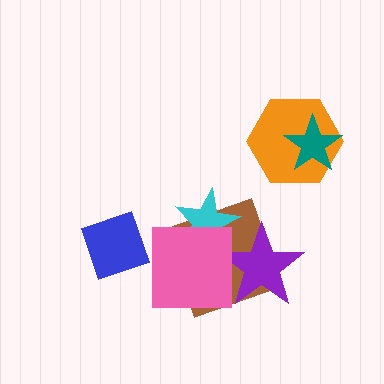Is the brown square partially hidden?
Yes, it is partially covered by another shape.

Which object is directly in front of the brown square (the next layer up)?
The purple star is directly in front of the brown square.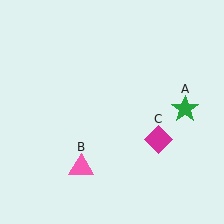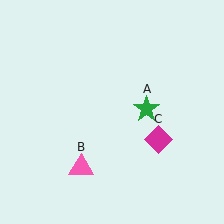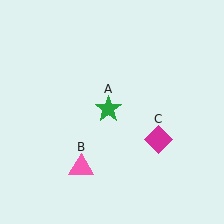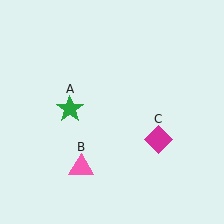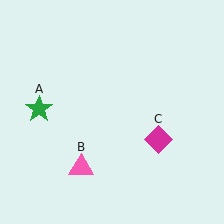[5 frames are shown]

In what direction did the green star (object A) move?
The green star (object A) moved left.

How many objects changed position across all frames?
1 object changed position: green star (object A).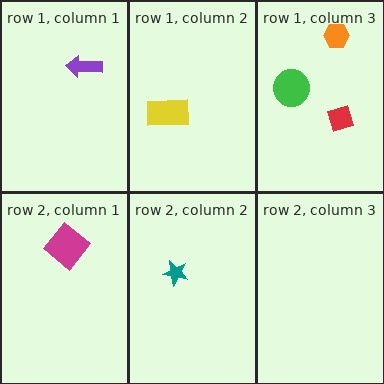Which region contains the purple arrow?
The row 1, column 1 region.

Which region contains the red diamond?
The row 1, column 3 region.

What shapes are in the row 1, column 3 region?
The green circle, the red diamond, the orange hexagon.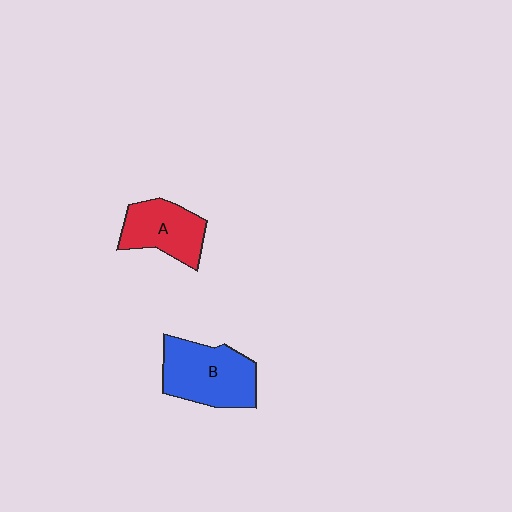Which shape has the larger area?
Shape B (blue).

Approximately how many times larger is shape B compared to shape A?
Approximately 1.3 times.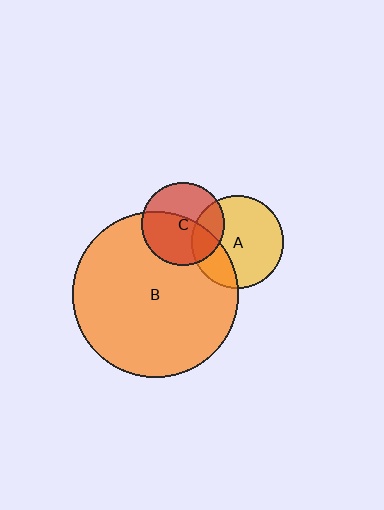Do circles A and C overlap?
Yes.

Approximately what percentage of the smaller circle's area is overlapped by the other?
Approximately 25%.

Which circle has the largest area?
Circle B (orange).